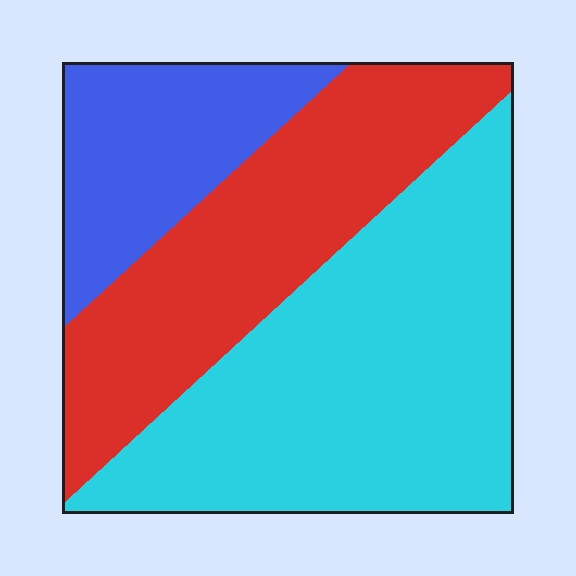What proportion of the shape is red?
Red takes up about one third (1/3) of the shape.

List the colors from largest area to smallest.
From largest to smallest: cyan, red, blue.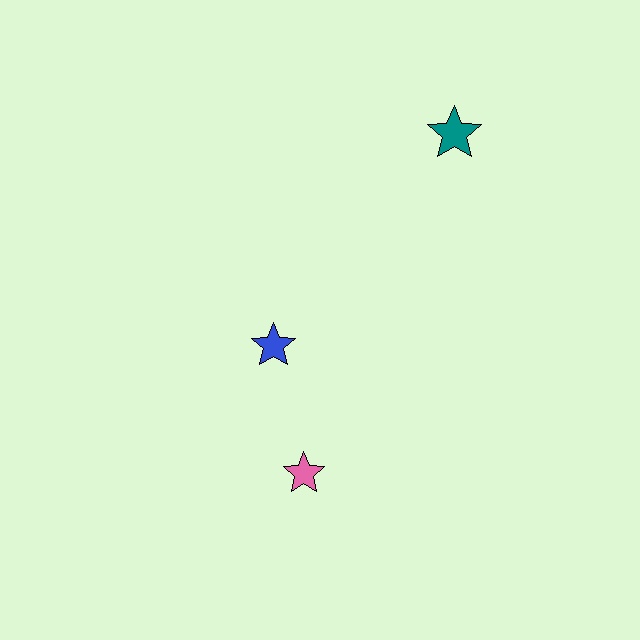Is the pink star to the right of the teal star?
No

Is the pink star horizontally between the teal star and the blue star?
Yes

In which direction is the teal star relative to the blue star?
The teal star is above the blue star.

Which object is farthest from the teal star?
The pink star is farthest from the teal star.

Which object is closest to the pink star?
The blue star is closest to the pink star.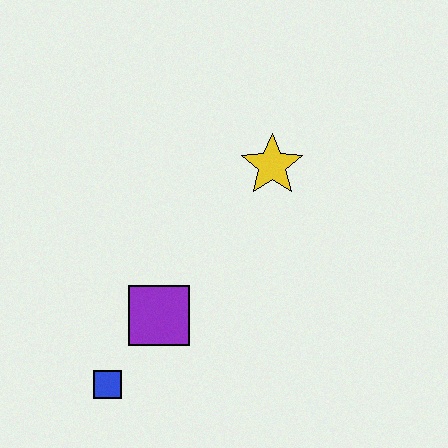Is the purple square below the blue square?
No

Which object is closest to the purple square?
The blue square is closest to the purple square.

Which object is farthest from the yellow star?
The blue square is farthest from the yellow star.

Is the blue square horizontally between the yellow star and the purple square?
No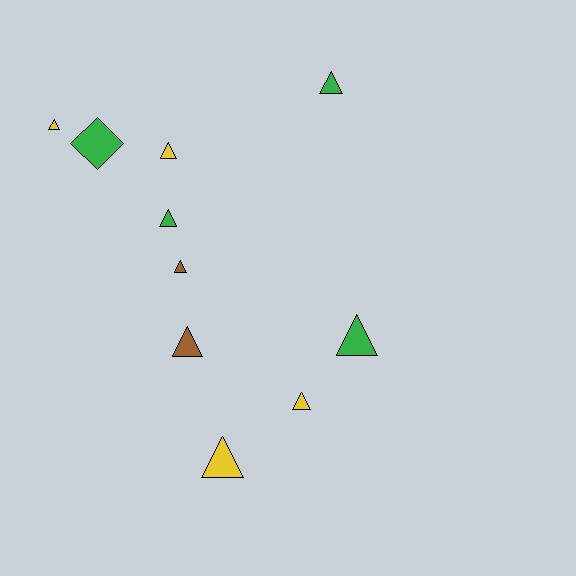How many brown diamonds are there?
There are no brown diamonds.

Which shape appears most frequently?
Triangle, with 9 objects.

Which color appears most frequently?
Green, with 4 objects.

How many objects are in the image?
There are 10 objects.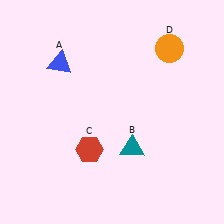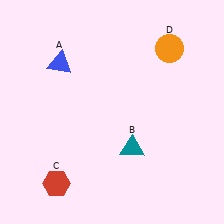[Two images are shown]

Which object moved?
The red hexagon (C) moved down.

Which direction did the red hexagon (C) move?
The red hexagon (C) moved down.